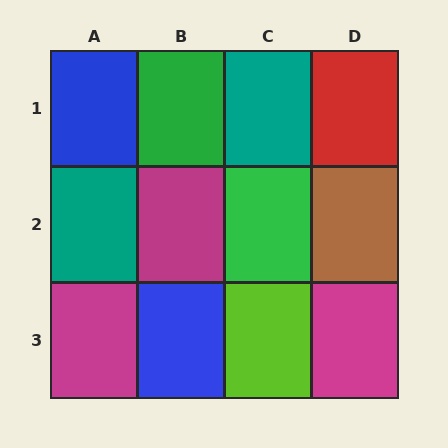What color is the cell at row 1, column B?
Green.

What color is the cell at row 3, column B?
Blue.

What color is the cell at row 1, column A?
Blue.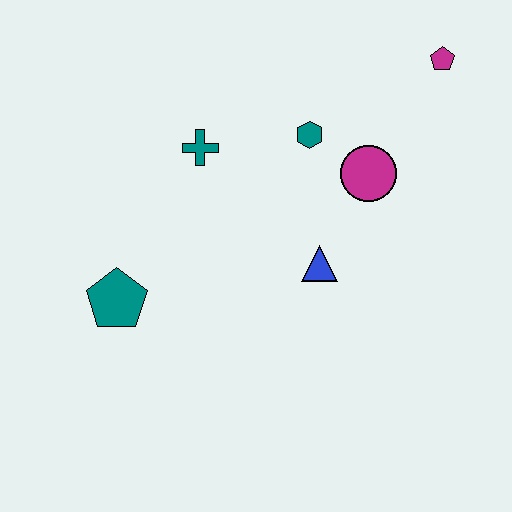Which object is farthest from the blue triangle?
The magenta pentagon is farthest from the blue triangle.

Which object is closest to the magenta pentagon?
The magenta circle is closest to the magenta pentagon.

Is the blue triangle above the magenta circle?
No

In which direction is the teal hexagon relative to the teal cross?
The teal hexagon is to the right of the teal cross.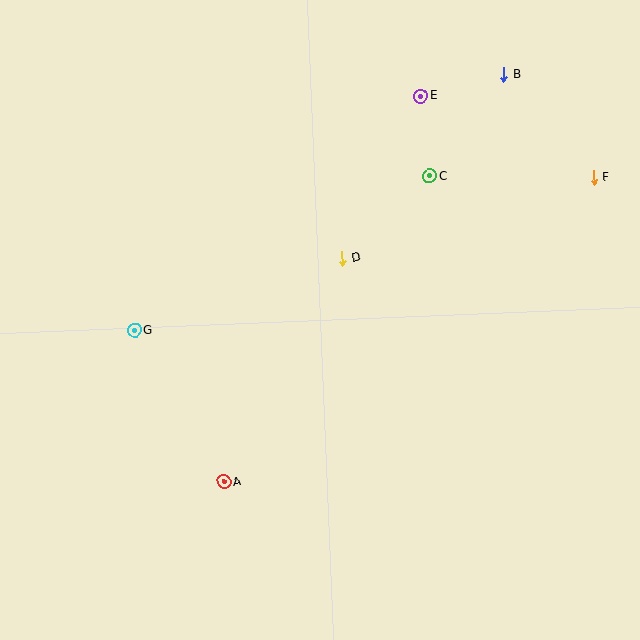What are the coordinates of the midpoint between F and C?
The midpoint between F and C is at (512, 177).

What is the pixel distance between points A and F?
The distance between A and F is 479 pixels.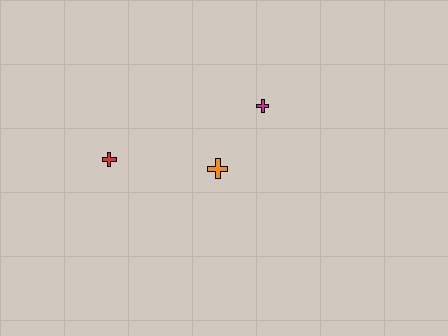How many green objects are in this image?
There are no green objects.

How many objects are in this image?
There are 3 objects.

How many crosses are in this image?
There are 3 crosses.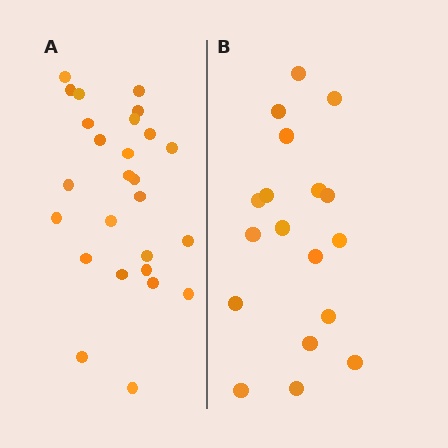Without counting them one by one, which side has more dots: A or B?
Region A (the left region) has more dots.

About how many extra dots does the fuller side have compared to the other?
Region A has roughly 8 or so more dots than region B.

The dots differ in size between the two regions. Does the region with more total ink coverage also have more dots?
No. Region B has more total ink coverage because its dots are larger, but region A actually contains more individual dots. Total area can be misleading — the number of items is what matters here.